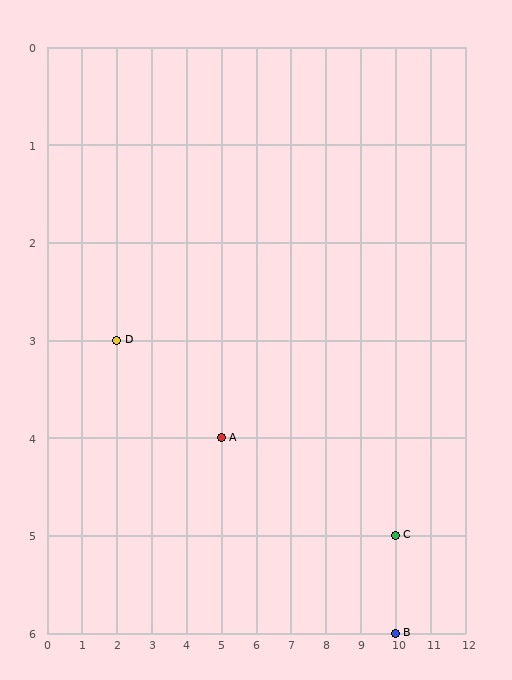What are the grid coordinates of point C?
Point C is at grid coordinates (10, 5).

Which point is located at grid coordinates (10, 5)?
Point C is at (10, 5).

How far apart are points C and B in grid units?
Points C and B are 1 row apart.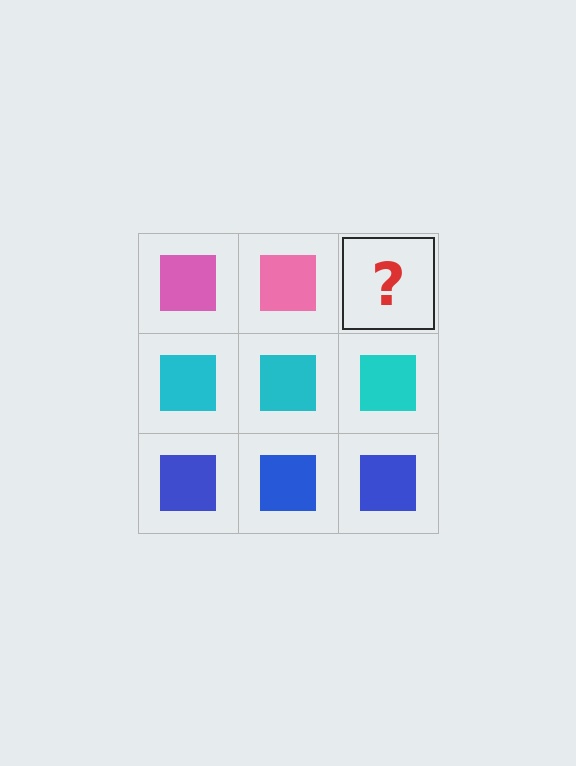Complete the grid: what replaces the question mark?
The question mark should be replaced with a pink square.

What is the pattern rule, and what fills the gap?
The rule is that each row has a consistent color. The gap should be filled with a pink square.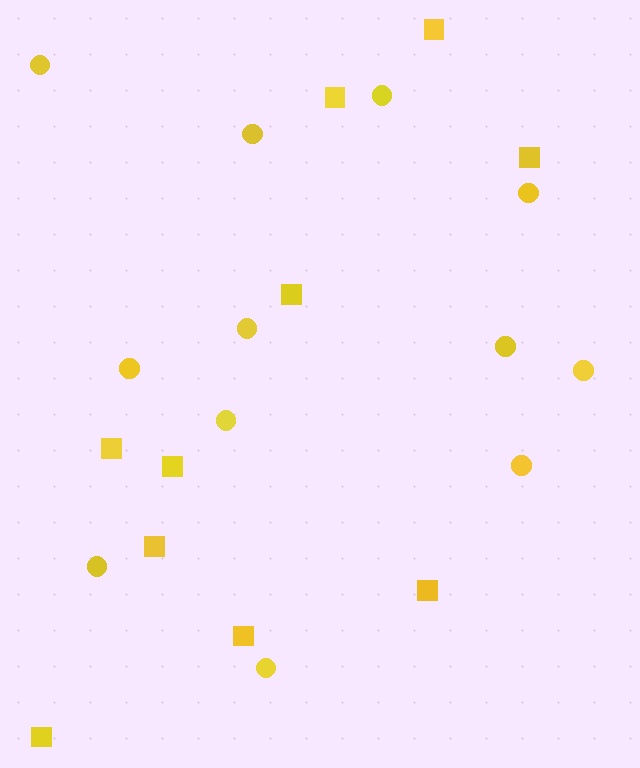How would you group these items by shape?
There are 2 groups: one group of circles (12) and one group of squares (10).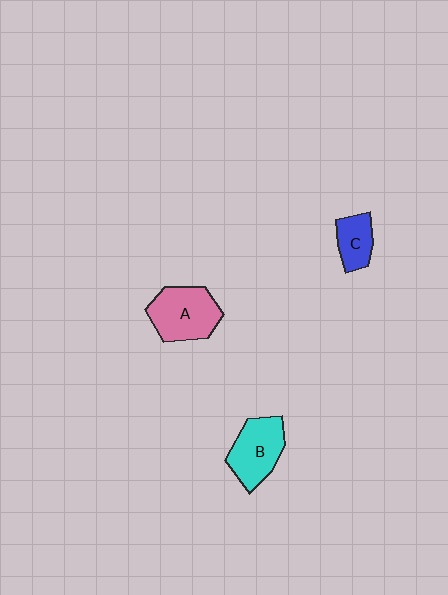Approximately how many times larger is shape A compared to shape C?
Approximately 1.9 times.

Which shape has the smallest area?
Shape C (blue).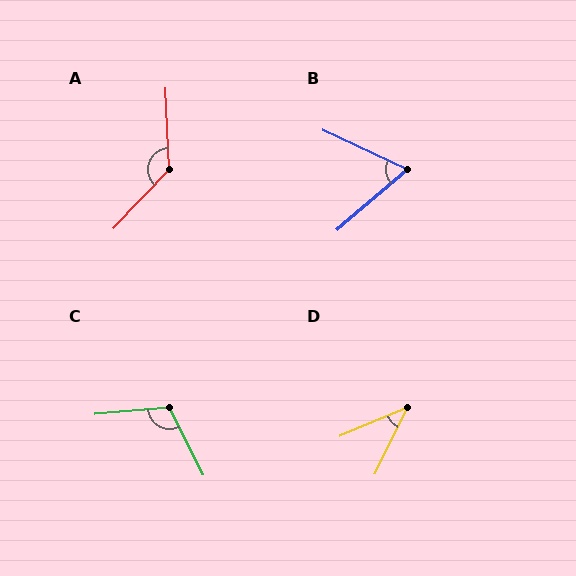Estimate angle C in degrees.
Approximately 112 degrees.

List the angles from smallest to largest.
D (41°), B (65°), C (112°), A (134°).